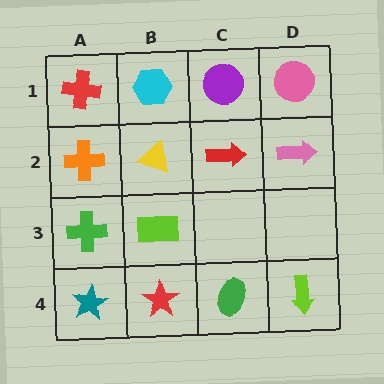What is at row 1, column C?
A purple circle.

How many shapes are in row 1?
4 shapes.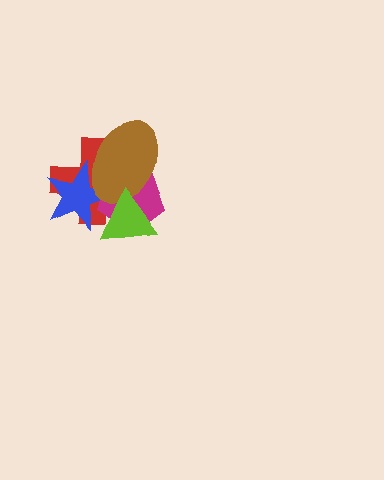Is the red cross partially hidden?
Yes, it is partially covered by another shape.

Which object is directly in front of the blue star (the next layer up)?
The magenta pentagon is directly in front of the blue star.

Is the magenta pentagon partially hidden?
Yes, it is partially covered by another shape.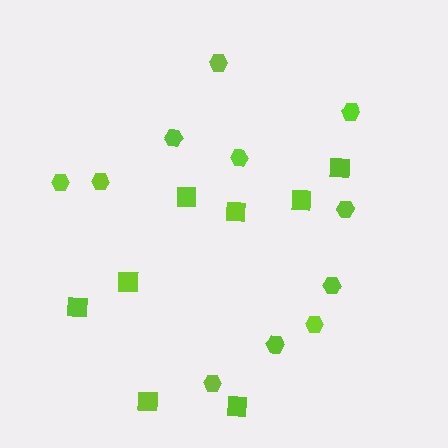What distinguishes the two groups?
There are 2 groups: one group of squares (8) and one group of hexagons (11).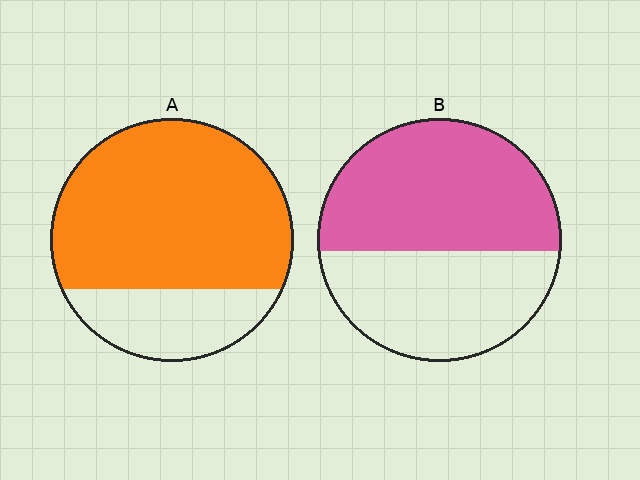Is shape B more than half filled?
Yes.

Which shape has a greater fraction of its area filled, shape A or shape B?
Shape A.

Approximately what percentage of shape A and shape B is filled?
A is approximately 75% and B is approximately 55%.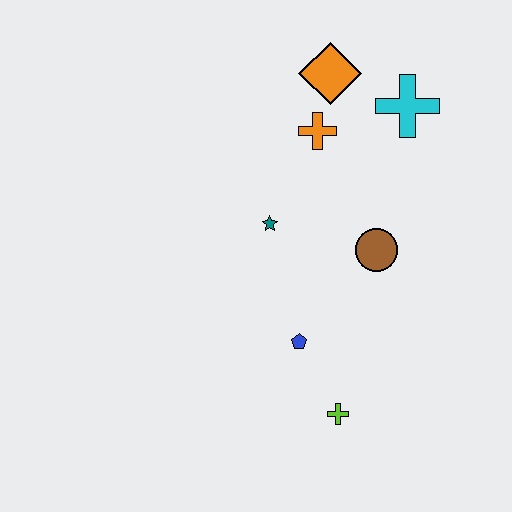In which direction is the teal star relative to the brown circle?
The teal star is to the left of the brown circle.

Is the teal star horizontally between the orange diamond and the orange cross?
No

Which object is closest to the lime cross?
The blue pentagon is closest to the lime cross.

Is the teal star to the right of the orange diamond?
No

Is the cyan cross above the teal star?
Yes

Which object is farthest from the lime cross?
The orange diamond is farthest from the lime cross.